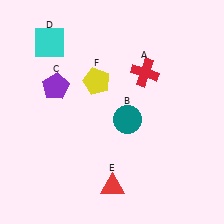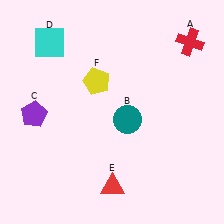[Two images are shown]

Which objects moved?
The objects that moved are: the red cross (A), the purple pentagon (C).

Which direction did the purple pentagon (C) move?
The purple pentagon (C) moved down.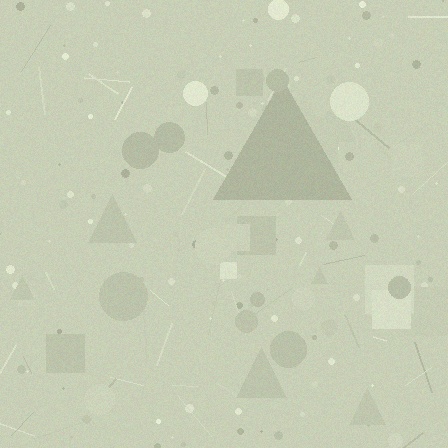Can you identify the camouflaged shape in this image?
The camouflaged shape is a triangle.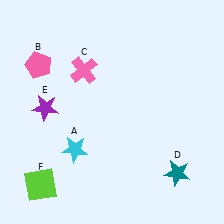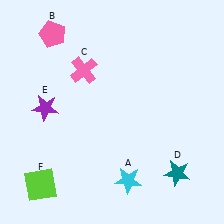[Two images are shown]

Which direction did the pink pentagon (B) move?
The pink pentagon (B) moved up.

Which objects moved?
The objects that moved are: the cyan star (A), the pink pentagon (B).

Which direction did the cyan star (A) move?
The cyan star (A) moved right.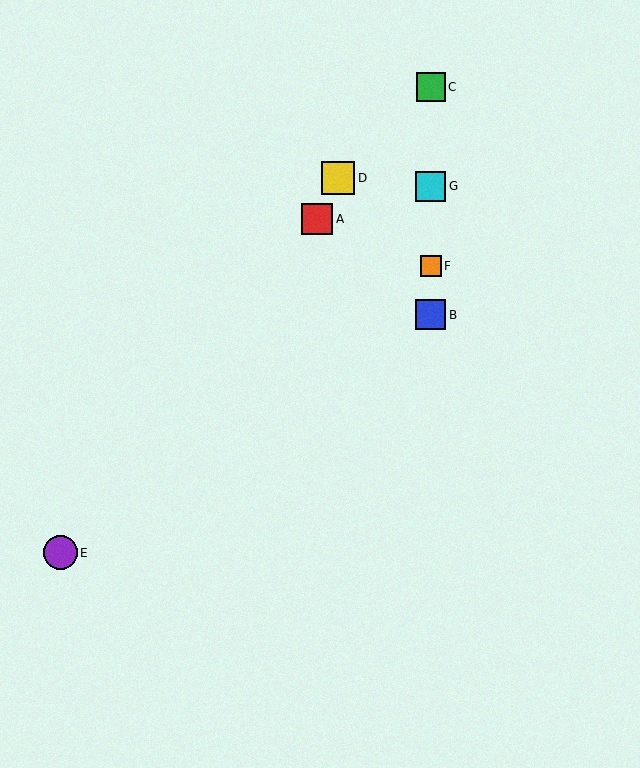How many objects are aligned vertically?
4 objects (B, C, F, G) are aligned vertically.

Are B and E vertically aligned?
No, B is at x≈431 and E is at x≈60.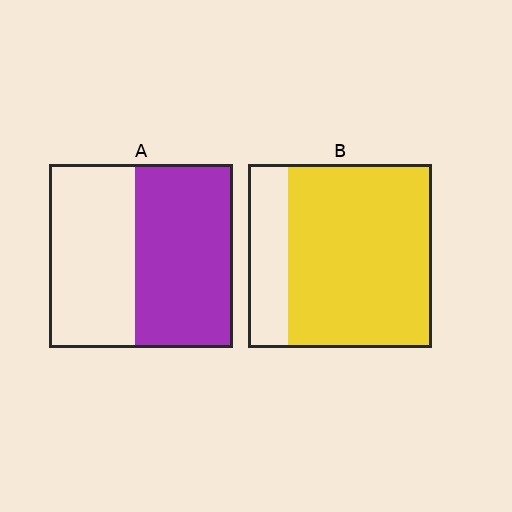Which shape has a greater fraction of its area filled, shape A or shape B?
Shape B.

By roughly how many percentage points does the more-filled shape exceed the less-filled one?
By roughly 25 percentage points (B over A).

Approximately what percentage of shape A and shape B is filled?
A is approximately 55% and B is approximately 80%.